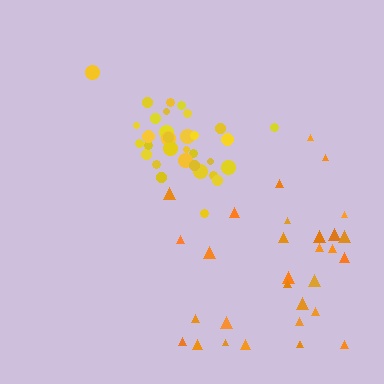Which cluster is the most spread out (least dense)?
Orange.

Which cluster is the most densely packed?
Yellow.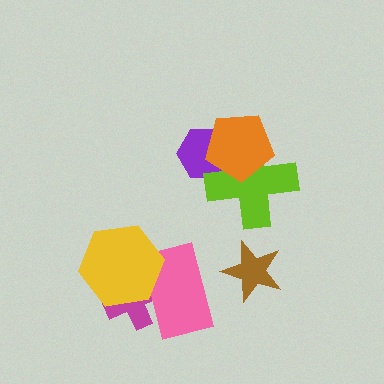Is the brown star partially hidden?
No, no other shape covers it.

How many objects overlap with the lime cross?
2 objects overlap with the lime cross.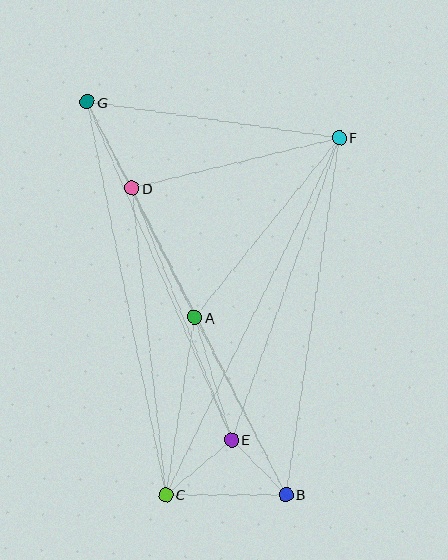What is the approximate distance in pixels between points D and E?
The distance between D and E is approximately 271 pixels.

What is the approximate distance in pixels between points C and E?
The distance between C and E is approximately 86 pixels.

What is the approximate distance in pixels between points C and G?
The distance between C and G is approximately 401 pixels.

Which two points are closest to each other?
Points B and E are closest to each other.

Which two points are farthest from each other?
Points B and G are farthest from each other.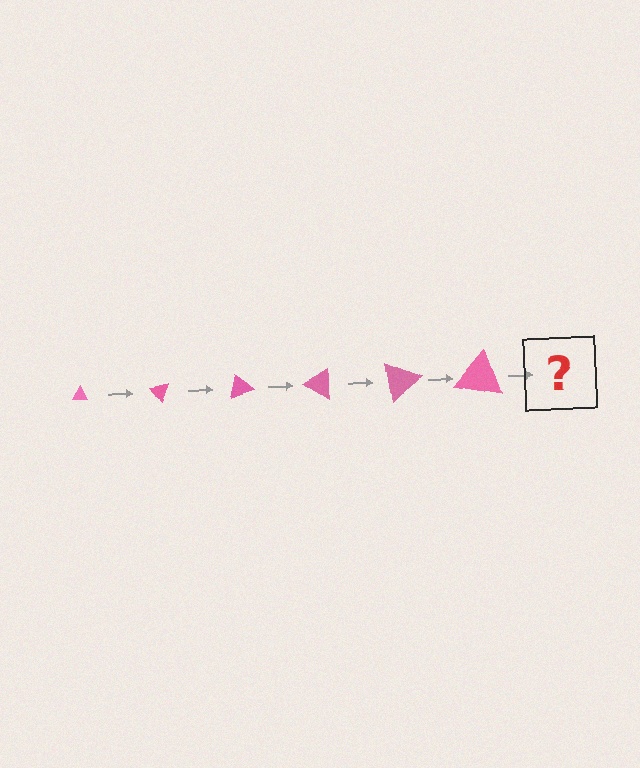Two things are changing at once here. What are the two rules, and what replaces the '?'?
The two rules are that the triangle grows larger each step and it rotates 50 degrees each step. The '?' should be a triangle, larger than the previous one and rotated 300 degrees from the start.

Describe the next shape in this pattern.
It should be a triangle, larger than the previous one and rotated 300 degrees from the start.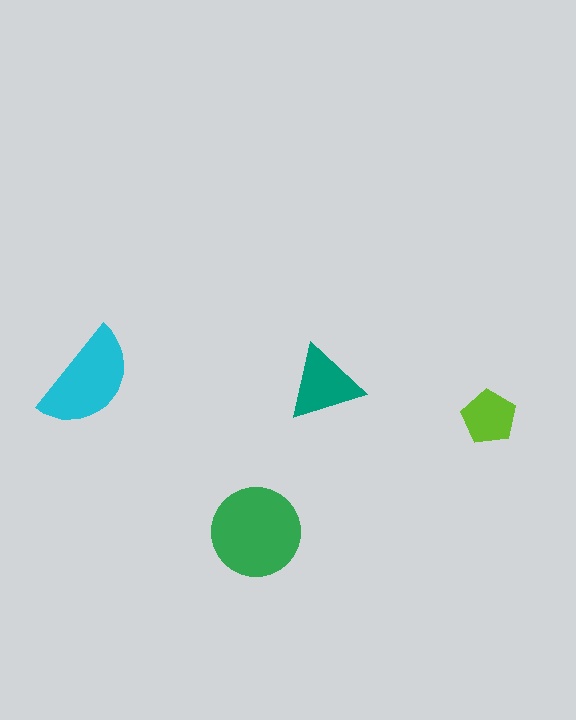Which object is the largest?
The green circle.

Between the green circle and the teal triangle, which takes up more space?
The green circle.